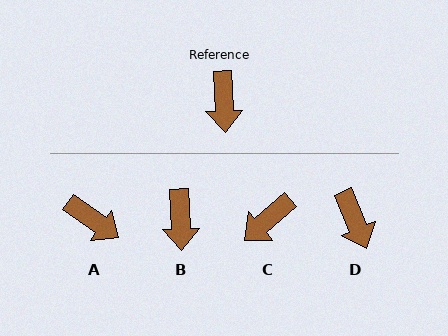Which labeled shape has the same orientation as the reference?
B.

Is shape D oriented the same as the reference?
No, it is off by about 20 degrees.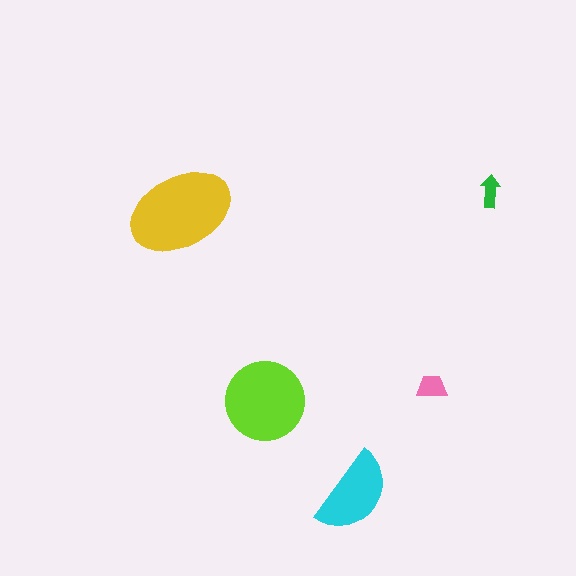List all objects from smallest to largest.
The green arrow, the pink trapezoid, the cyan semicircle, the lime circle, the yellow ellipse.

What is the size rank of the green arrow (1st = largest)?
5th.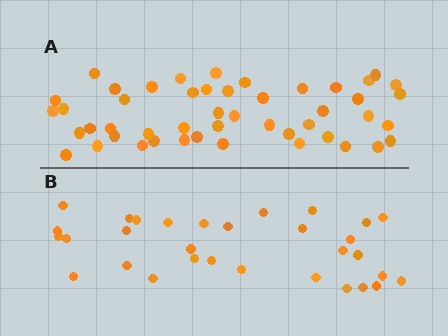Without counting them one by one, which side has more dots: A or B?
Region A (the top region) has more dots.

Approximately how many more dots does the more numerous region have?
Region A has approximately 15 more dots than region B.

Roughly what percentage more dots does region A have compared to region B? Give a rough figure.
About 55% more.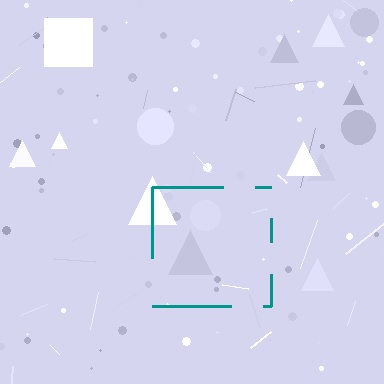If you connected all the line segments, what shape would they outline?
They would outline a square.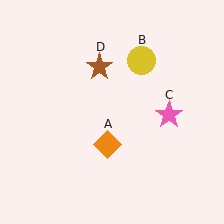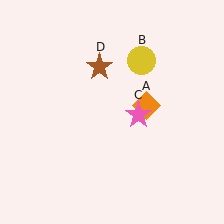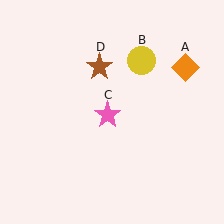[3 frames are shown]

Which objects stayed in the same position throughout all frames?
Yellow circle (object B) and brown star (object D) remained stationary.